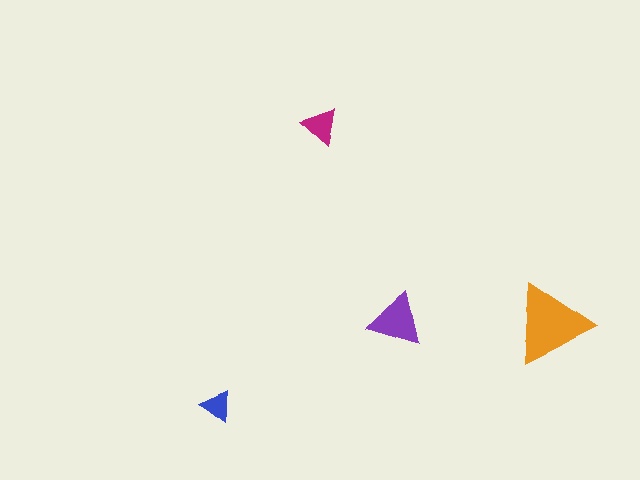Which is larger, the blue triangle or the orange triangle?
The orange one.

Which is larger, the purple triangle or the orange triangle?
The orange one.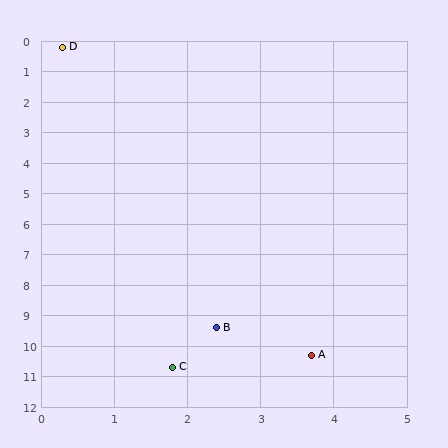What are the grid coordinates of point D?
Point D is at approximately (0.3, 0.2).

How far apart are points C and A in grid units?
Points C and A are about 1.9 grid units apart.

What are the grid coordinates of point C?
Point C is at approximately (1.8, 10.7).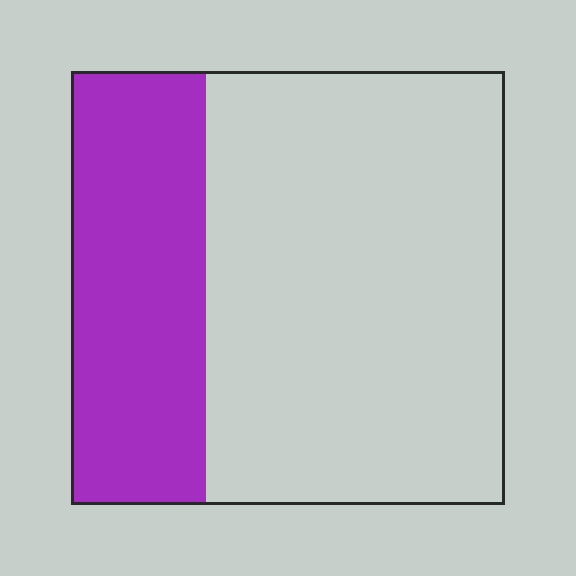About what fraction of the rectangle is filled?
About one third (1/3).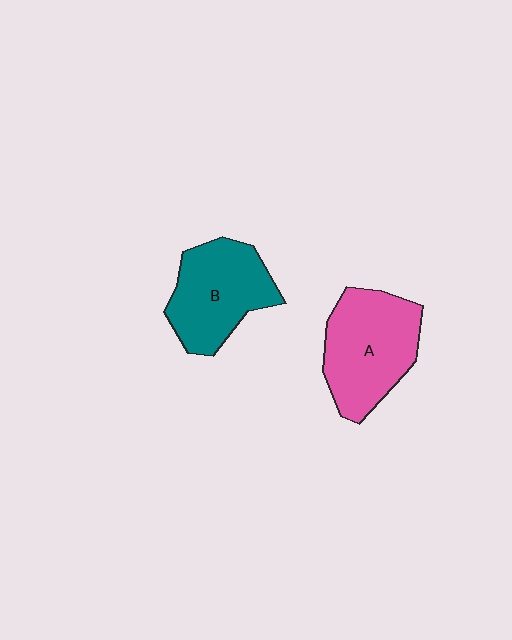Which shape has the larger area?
Shape A (pink).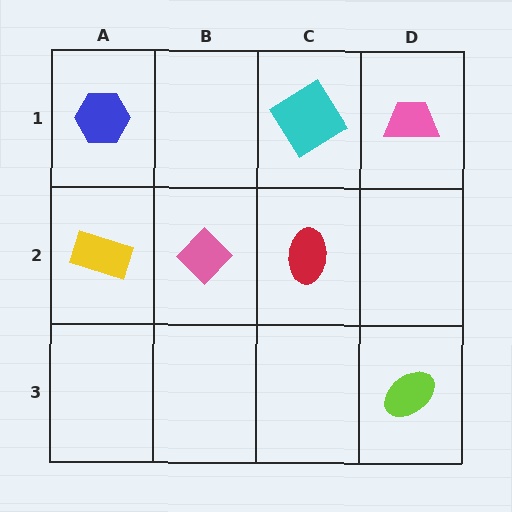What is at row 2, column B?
A pink diamond.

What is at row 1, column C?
A cyan diamond.